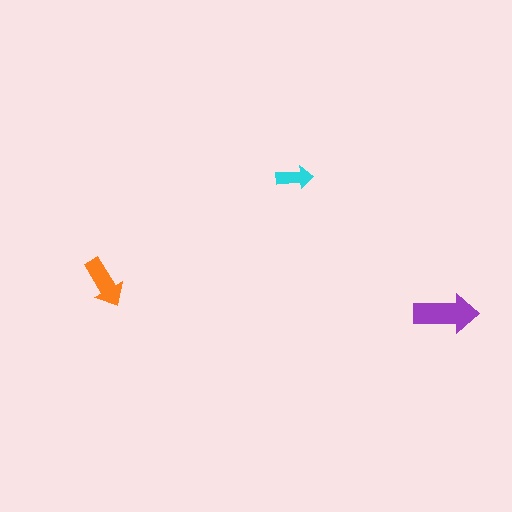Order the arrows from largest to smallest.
the purple one, the orange one, the cyan one.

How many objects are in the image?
There are 3 objects in the image.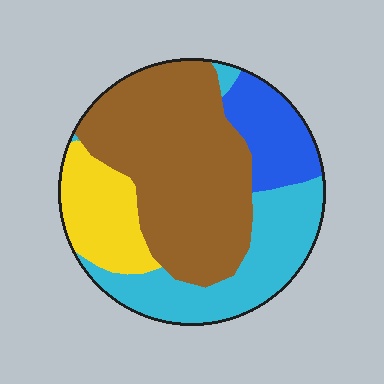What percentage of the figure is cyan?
Cyan covers 25% of the figure.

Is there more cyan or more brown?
Brown.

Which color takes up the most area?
Brown, at roughly 45%.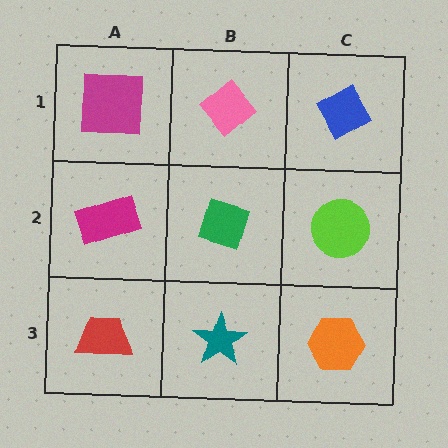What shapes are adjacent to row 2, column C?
A blue diamond (row 1, column C), an orange hexagon (row 3, column C), a green diamond (row 2, column B).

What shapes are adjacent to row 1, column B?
A green diamond (row 2, column B), a magenta square (row 1, column A), a blue diamond (row 1, column C).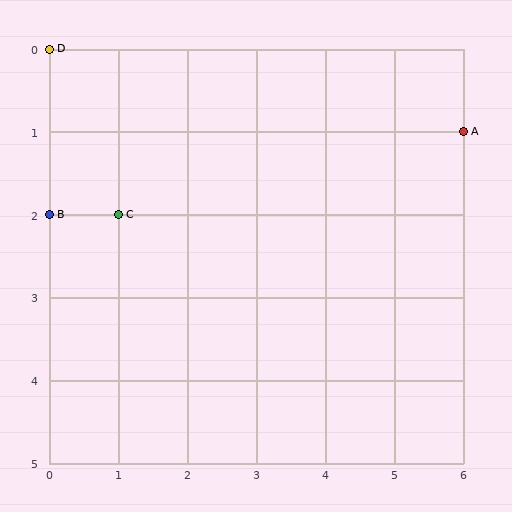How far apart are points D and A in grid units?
Points D and A are 6 columns and 1 row apart (about 6.1 grid units diagonally).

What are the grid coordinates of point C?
Point C is at grid coordinates (1, 2).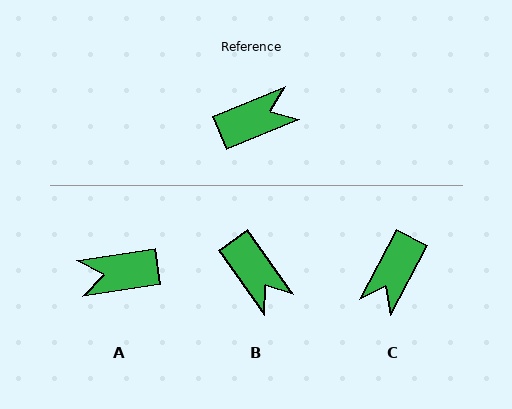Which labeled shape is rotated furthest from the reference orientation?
A, about 166 degrees away.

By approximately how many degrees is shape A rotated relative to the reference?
Approximately 166 degrees counter-clockwise.